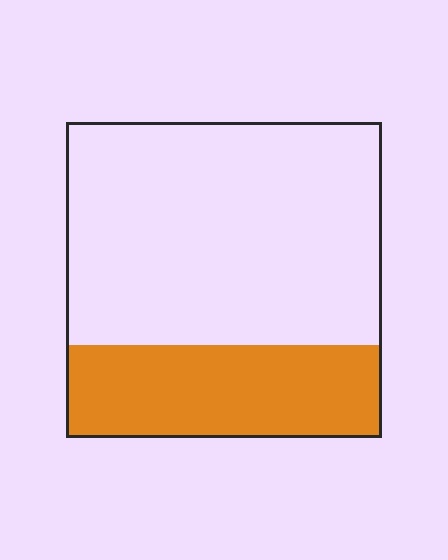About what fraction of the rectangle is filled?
About one third (1/3).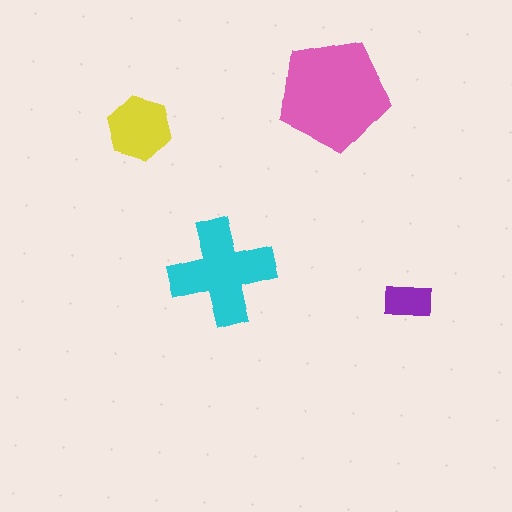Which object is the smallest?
The purple rectangle.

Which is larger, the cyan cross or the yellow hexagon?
The cyan cross.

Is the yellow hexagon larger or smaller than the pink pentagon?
Smaller.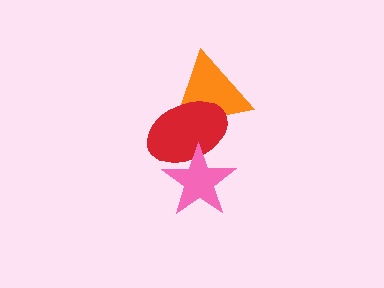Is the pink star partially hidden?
No, no other shape covers it.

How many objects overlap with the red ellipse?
2 objects overlap with the red ellipse.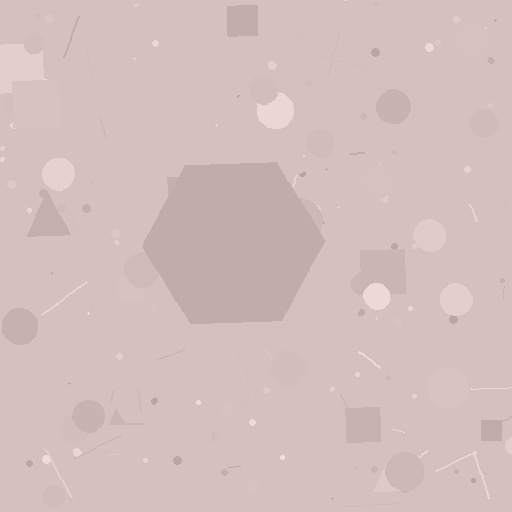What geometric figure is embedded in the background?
A hexagon is embedded in the background.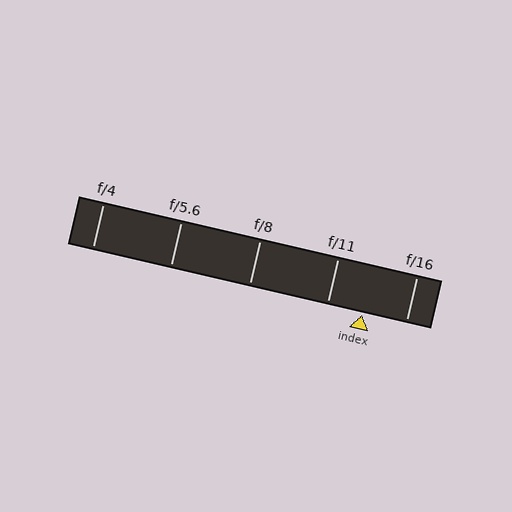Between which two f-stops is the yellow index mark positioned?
The index mark is between f/11 and f/16.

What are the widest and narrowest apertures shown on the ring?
The widest aperture shown is f/4 and the narrowest is f/16.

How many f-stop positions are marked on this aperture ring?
There are 5 f-stop positions marked.